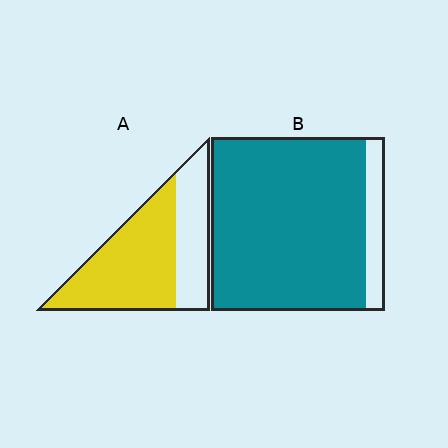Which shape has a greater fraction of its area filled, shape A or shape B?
Shape B.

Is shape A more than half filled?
Yes.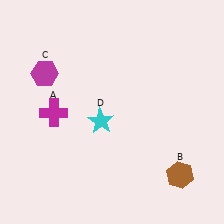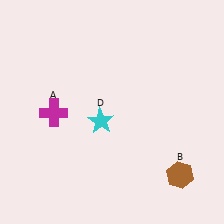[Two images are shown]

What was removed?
The magenta hexagon (C) was removed in Image 2.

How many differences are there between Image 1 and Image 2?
There is 1 difference between the two images.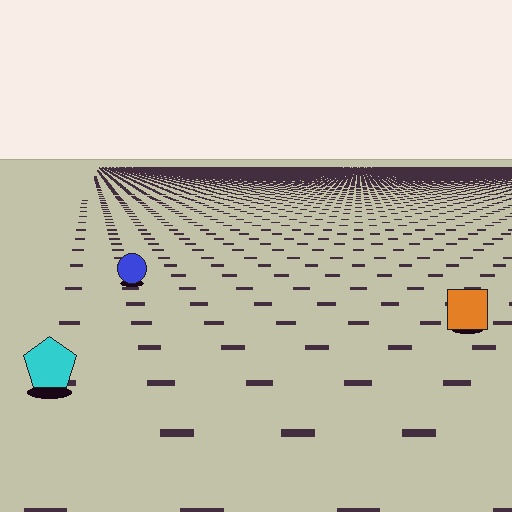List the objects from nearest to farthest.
From nearest to farthest: the cyan pentagon, the orange square, the blue circle.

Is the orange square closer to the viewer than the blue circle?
Yes. The orange square is closer — you can tell from the texture gradient: the ground texture is coarser near it.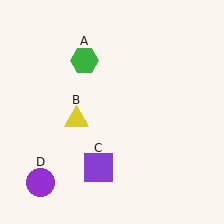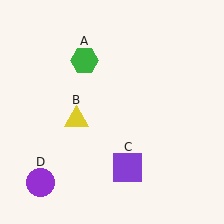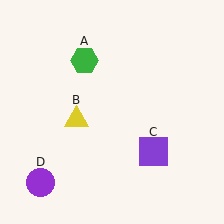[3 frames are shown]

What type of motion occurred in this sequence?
The purple square (object C) rotated counterclockwise around the center of the scene.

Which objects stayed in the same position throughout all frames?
Green hexagon (object A) and yellow triangle (object B) and purple circle (object D) remained stationary.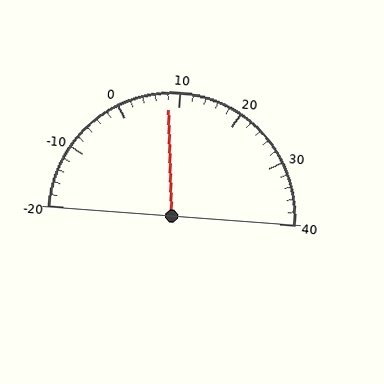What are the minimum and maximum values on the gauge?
The gauge ranges from -20 to 40.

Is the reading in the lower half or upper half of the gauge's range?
The reading is in the lower half of the range (-20 to 40).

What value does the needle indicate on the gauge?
The needle indicates approximately 8.